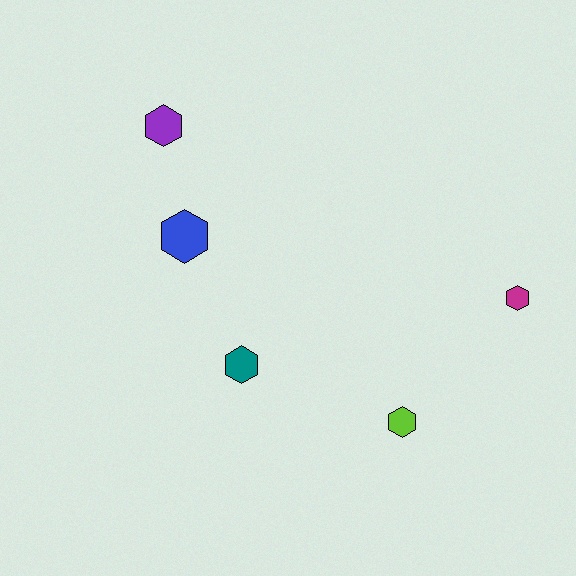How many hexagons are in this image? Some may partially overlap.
There are 5 hexagons.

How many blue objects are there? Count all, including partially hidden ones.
There is 1 blue object.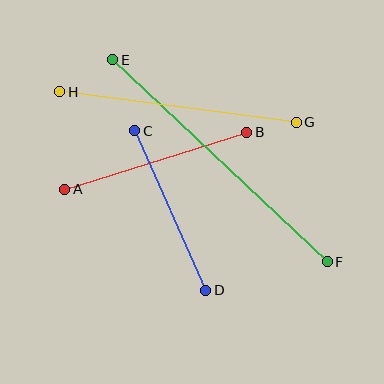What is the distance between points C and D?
The distance is approximately 174 pixels.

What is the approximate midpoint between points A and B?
The midpoint is at approximately (156, 161) pixels.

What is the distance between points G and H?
The distance is approximately 239 pixels.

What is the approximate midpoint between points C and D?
The midpoint is at approximately (170, 210) pixels.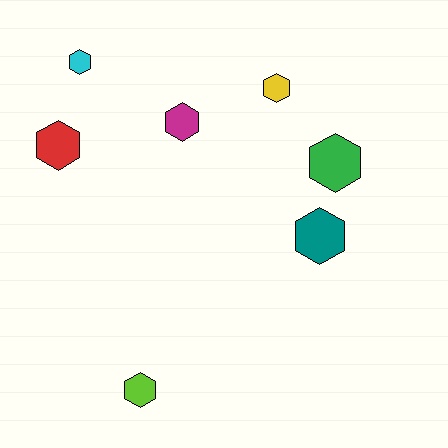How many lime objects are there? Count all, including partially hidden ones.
There is 1 lime object.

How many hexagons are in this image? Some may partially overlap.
There are 7 hexagons.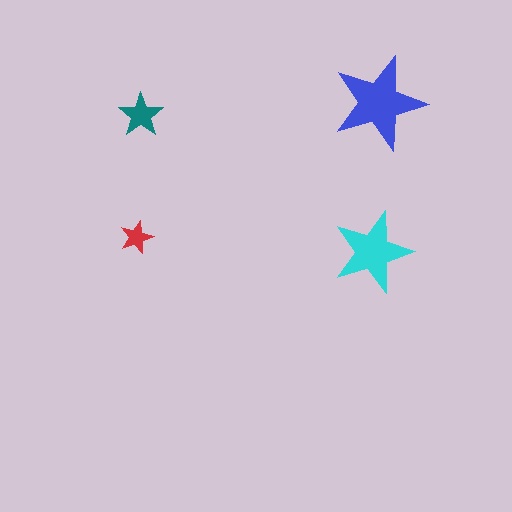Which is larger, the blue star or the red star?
The blue one.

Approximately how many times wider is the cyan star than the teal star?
About 2 times wider.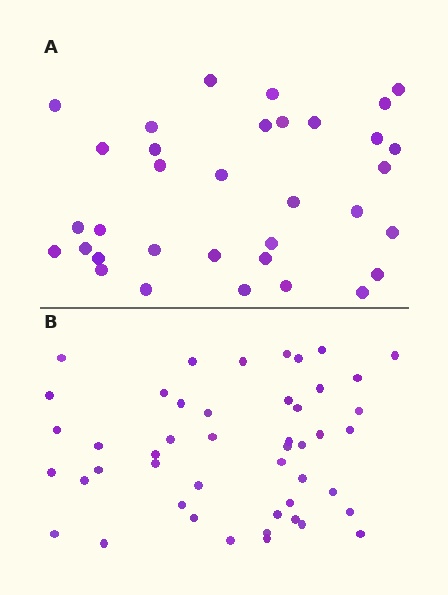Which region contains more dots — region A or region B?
Region B (the bottom region) has more dots.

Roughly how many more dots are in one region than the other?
Region B has approximately 15 more dots than region A.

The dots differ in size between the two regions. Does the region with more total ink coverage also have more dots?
No. Region A has more total ink coverage because its dots are larger, but region B actually contains more individual dots. Total area can be misleading — the number of items is what matters here.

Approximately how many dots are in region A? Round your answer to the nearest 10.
About 30 dots. (The exact count is 34, which rounds to 30.)